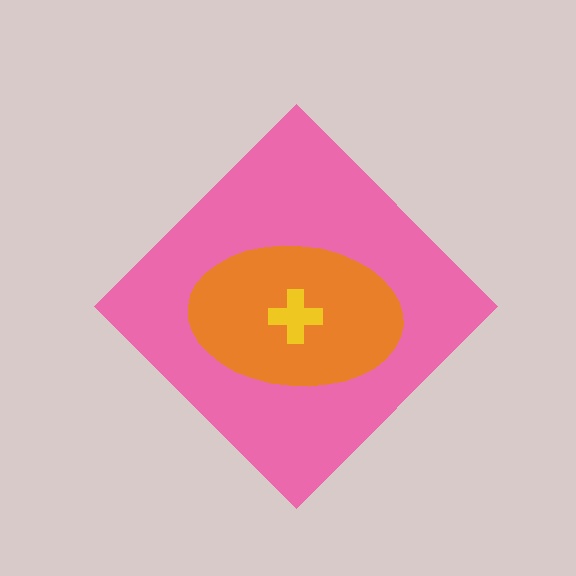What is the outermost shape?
The pink diamond.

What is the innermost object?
The yellow cross.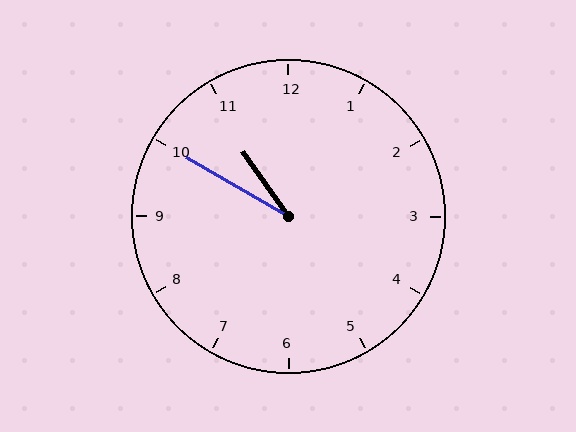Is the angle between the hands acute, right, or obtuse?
It is acute.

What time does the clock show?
10:50.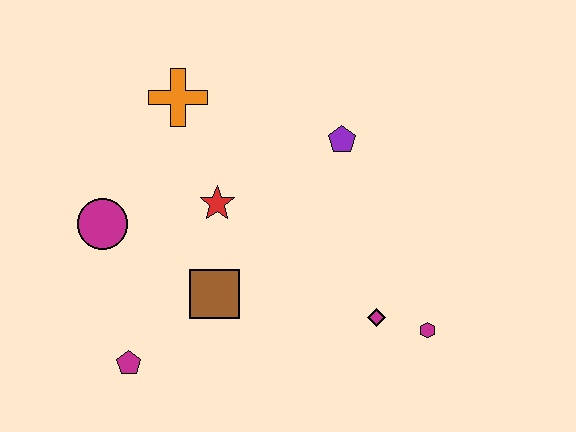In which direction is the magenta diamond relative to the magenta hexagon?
The magenta diamond is to the left of the magenta hexagon.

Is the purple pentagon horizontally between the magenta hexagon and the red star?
Yes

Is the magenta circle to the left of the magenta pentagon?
Yes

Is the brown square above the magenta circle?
No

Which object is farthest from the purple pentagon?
The magenta pentagon is farthest from the purple pentagon.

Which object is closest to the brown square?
The red star is closest to the brown square.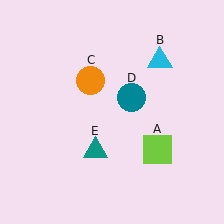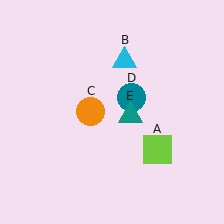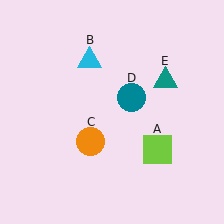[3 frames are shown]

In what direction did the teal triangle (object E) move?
The teal triangle (object E) moved up and to the right.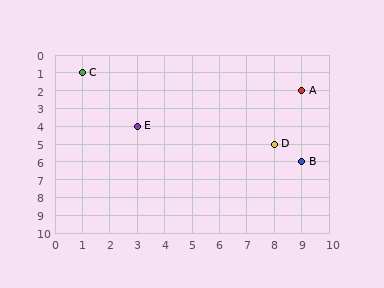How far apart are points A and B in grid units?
Points A and B are 4 rows apart.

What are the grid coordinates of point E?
Point E is at grid coordinates (3, 4).